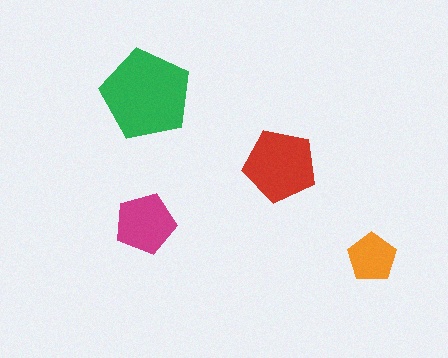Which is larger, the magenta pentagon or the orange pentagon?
The magenta one.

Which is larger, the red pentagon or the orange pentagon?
The red one.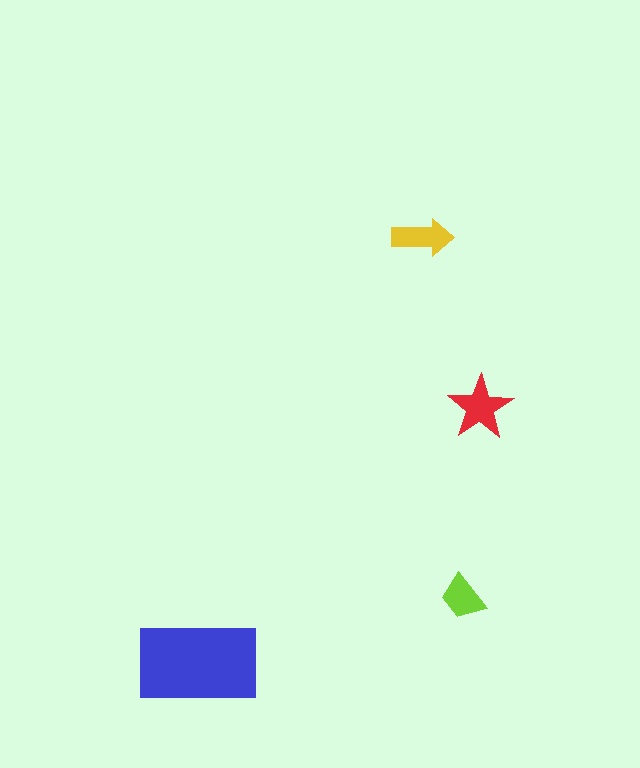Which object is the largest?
The blue rectangle.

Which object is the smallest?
The lime trapezoid.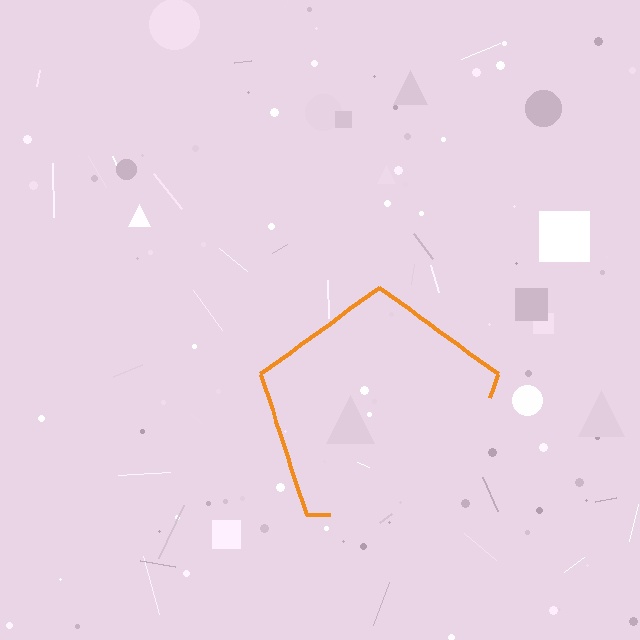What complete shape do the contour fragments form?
The contour fragments form a pentagon.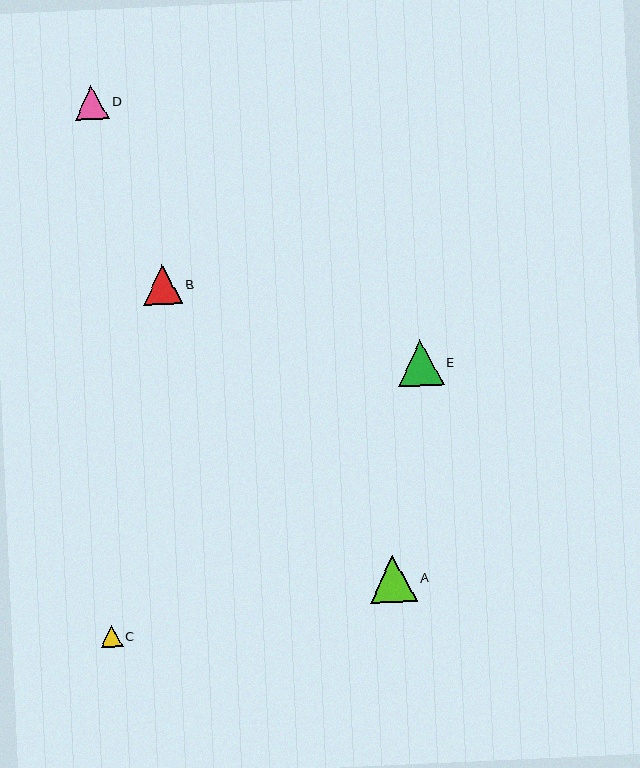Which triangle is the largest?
Triangle A is the largest with a size of approximately 47 pixels.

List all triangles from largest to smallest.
From largest to smallest: A, E, B, D, C.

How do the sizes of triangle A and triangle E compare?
Triangle A and triangle E are approximately the same size.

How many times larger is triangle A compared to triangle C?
Triangle A is approximately 2.1 times the size of triangle C.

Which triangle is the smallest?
Triangle C is the smallest with a size of approximately 22 pixels.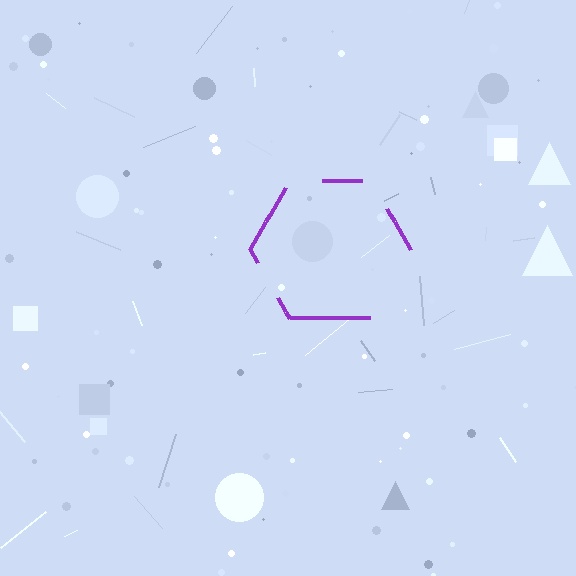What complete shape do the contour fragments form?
The contour fragments form a hexagon.